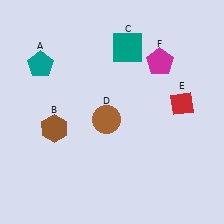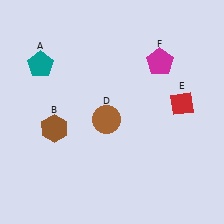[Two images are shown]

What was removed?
The teal square (C) was removed in Image 2.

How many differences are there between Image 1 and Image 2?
There is 1 difference between the two images.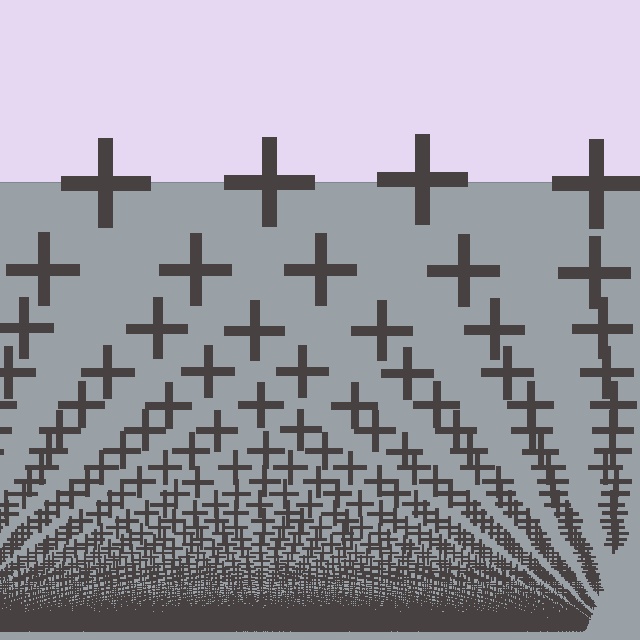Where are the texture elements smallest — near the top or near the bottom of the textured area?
Near the bottom.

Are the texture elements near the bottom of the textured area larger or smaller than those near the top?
Smaller. The gradient is inverted — elements near the bottom are smaller and denser.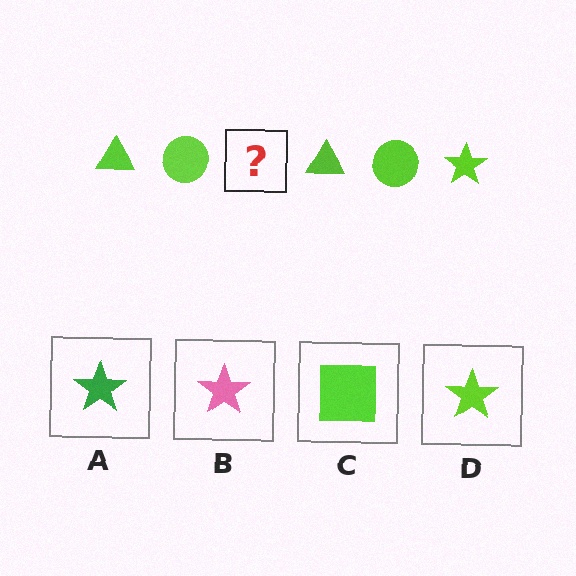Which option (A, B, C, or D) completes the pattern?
D.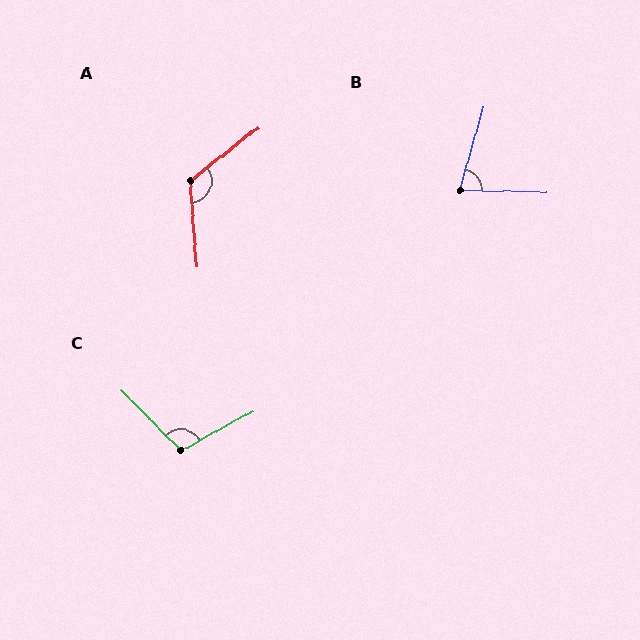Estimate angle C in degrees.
Approximately 106 degrees.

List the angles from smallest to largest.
B (75°), C (106°), A (123°).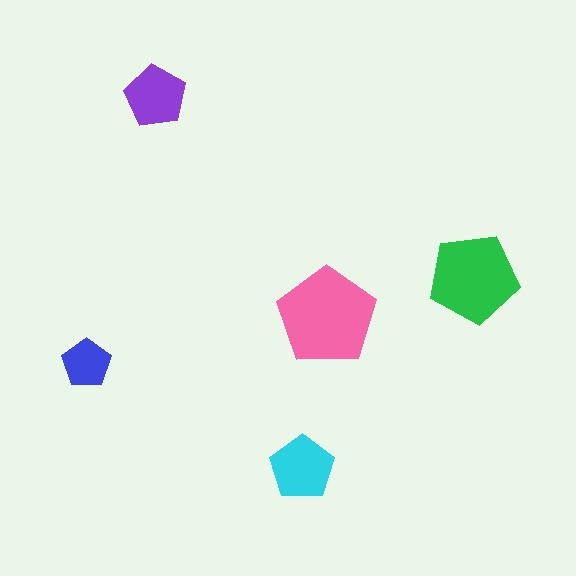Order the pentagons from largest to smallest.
the pink one, the green one, the cyan one, the purple one, the blue one.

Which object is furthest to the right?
The green pentagon is rightmost.